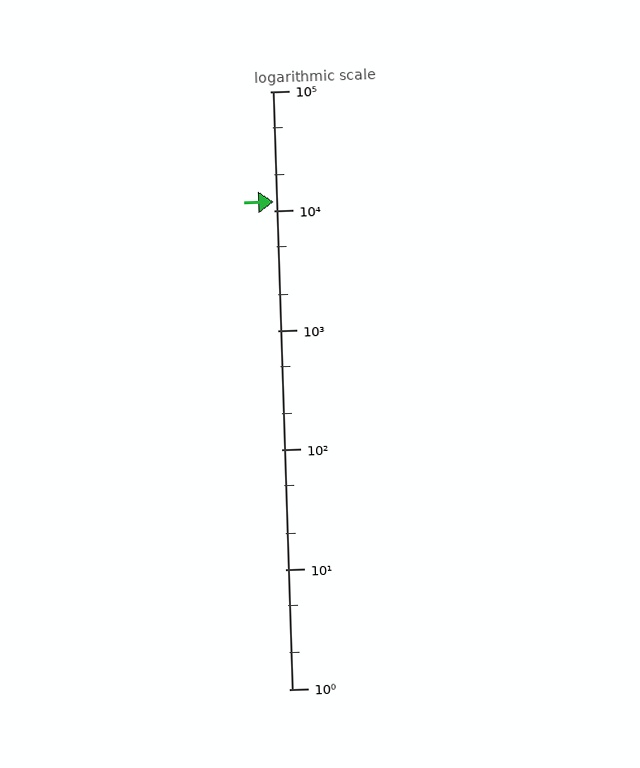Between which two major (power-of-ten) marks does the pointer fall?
The pointer is between 10000 and 100000.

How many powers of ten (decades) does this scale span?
The scale spans 5 decades, from 1 to 100000.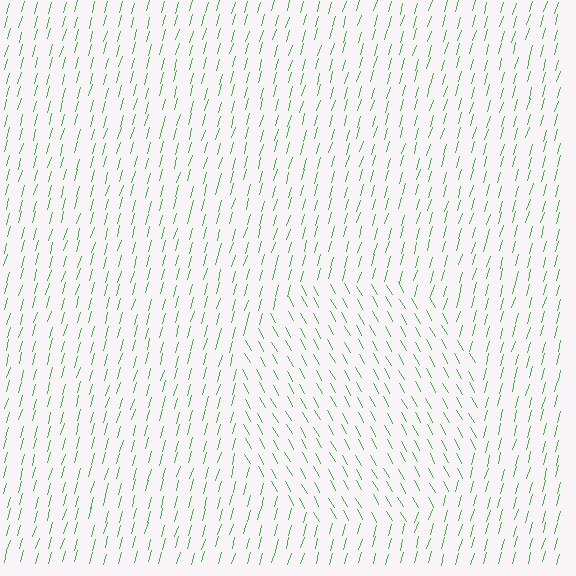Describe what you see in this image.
The image is filled with small green line segments. A circle region in the image has lines oriented differently from the surrounding lines, creating a visible texture boundary.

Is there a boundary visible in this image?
Yes, there is a texture boundary formed by a change in line orientation.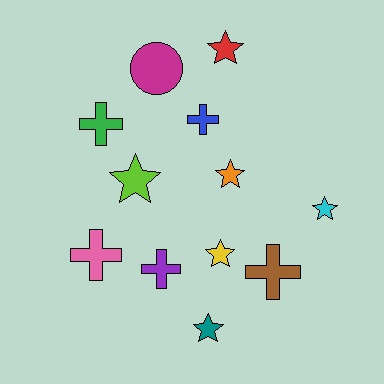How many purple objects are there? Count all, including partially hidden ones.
There is 1 purple object.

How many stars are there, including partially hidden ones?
There are 6 stars.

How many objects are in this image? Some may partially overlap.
There are 12 objects.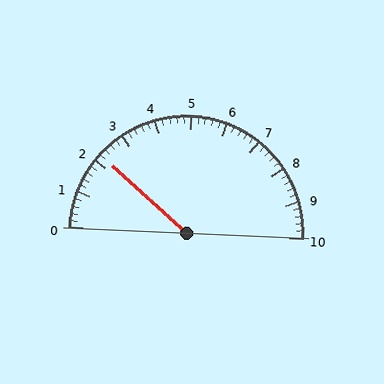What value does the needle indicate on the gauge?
The needle indicates approximately 2.2.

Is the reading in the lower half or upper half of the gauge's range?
The reading is in the lower half of the range (0 to 10).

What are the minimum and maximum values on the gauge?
The gauge ranges from 0 to 10.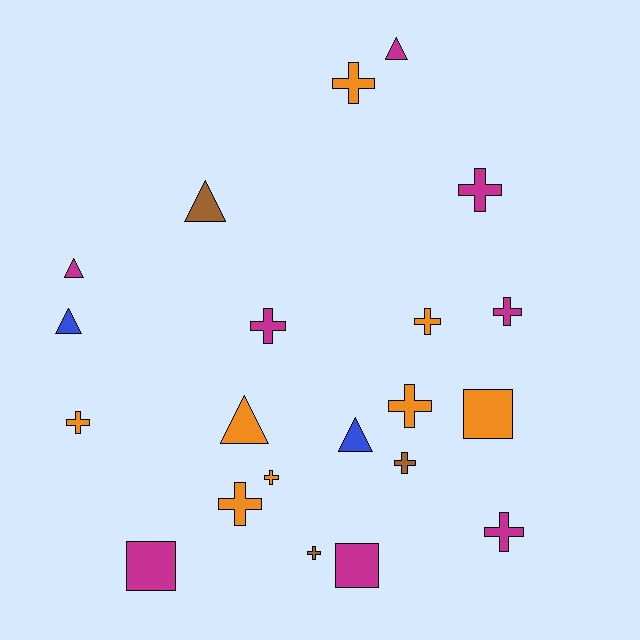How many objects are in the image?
There are 21 objects.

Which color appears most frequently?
Orange, with 8 objects.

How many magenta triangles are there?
There are 2 magenta triangles.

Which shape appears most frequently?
Cross, with 12 objects.